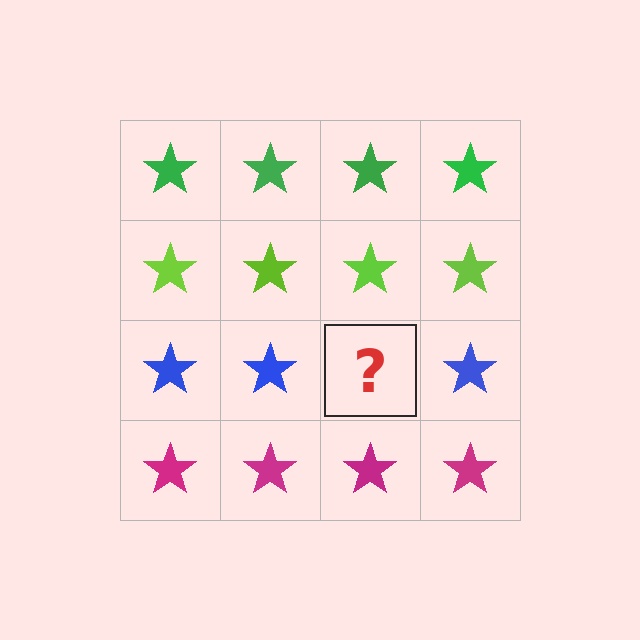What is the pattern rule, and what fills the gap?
The rule is that each row has a consistent color. The gap should be filled with a blue star.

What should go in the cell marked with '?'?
The missing cell should contain a blue star.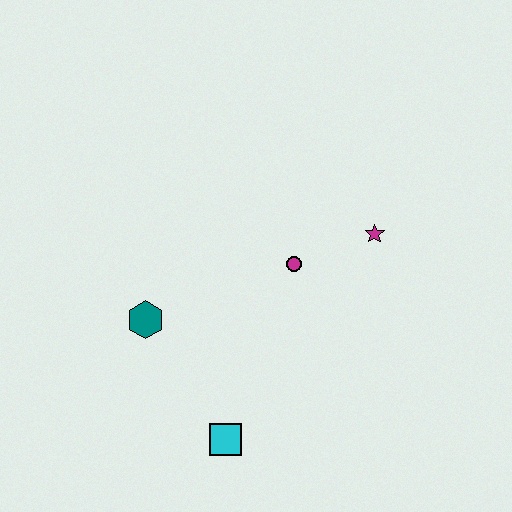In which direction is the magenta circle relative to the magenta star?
The magenta circle is to the left of the magenta star.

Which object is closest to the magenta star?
The magenta circle is closest to the magenta star.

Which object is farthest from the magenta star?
The cyan square is farthest from the magenta star.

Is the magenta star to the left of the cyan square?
No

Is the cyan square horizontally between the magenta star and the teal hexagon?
Yes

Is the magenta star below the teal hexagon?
No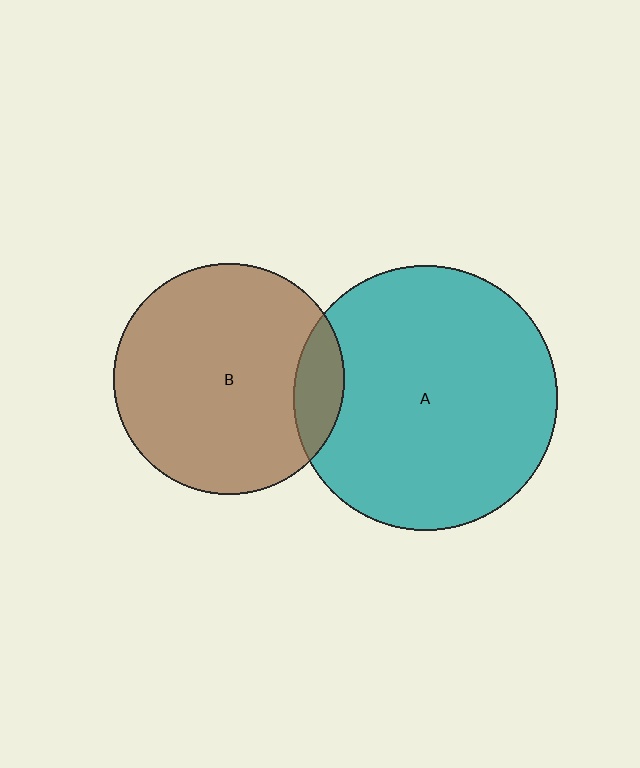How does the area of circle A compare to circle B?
Approximately 1.3 times.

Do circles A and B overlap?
Yes.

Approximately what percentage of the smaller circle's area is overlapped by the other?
Approximately 10%.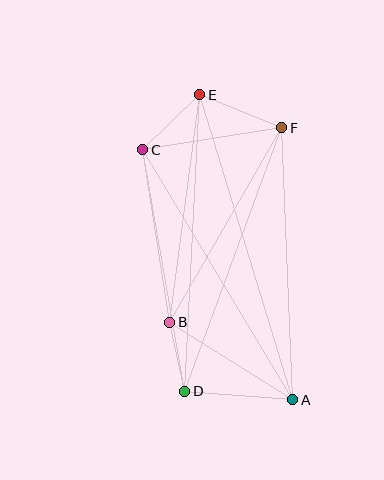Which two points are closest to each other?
Points B and D are closest to each other.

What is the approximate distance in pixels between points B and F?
The distance between B and F is approximately 225 pixels.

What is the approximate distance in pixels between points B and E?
The distance between B and E is approximately 229 pixels.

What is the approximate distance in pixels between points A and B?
The distance between A and B is approximately 145 pixels.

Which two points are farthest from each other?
Points A and E are farthest from each other.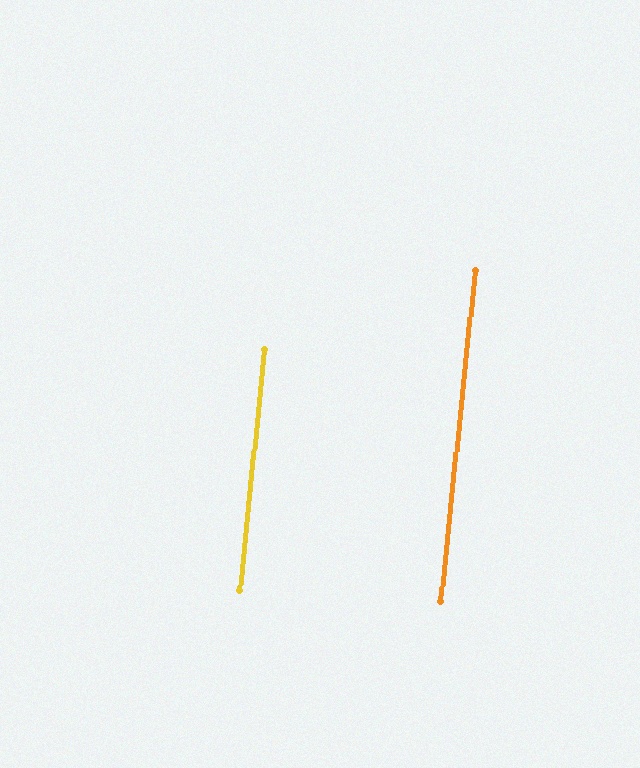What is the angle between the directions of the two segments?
Approximately 0 degrees.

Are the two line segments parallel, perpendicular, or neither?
Parallel — their directions differ by only 0.1°.